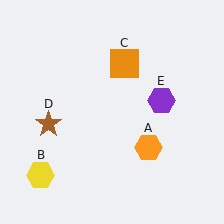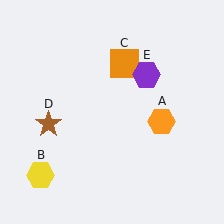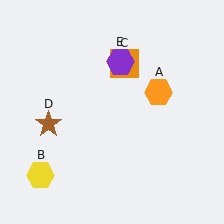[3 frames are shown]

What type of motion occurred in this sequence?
The orange hexagon (object A), purple hexagon (object E) rotated counterclockwise around the center of the scene.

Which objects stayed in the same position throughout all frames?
Yellow hexagon (object B) and orange square (object C) and brown star (object D) remained stationary.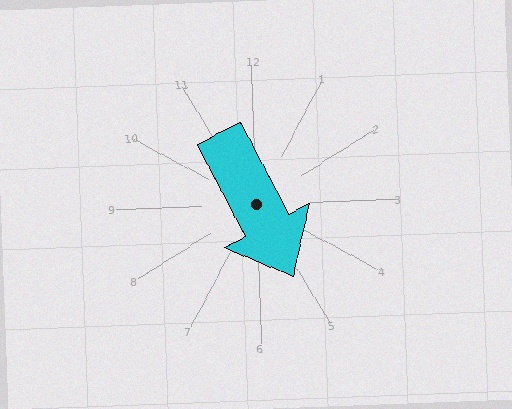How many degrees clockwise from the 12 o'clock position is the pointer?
Approximately 155 degrees.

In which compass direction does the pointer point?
Southeast.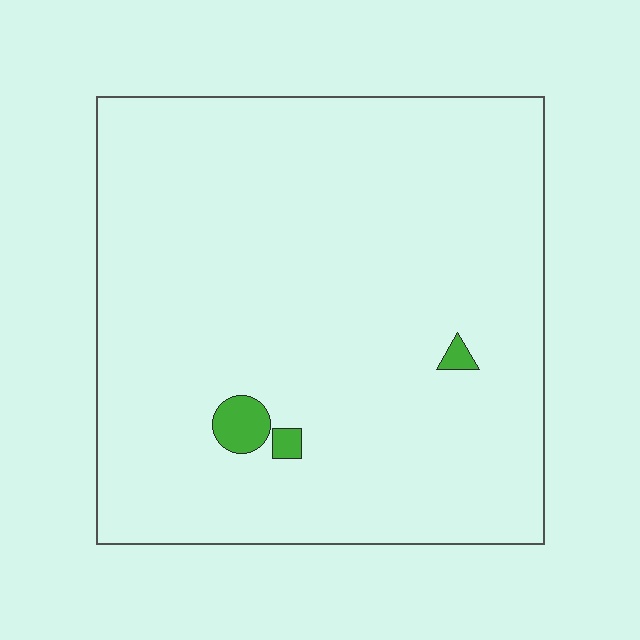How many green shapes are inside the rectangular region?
3.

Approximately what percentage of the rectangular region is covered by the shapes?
Approximately 0%.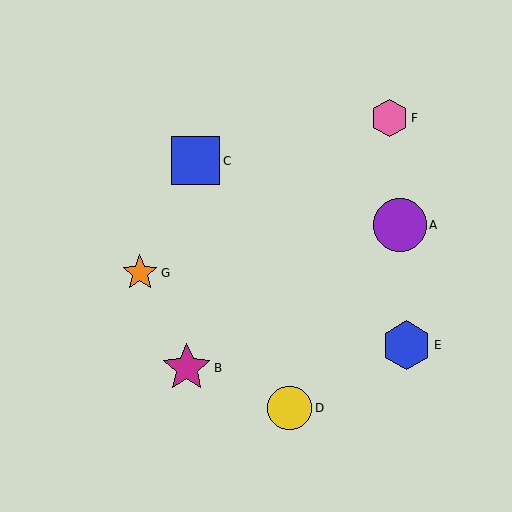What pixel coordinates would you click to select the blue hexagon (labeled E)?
Click at (407, 345) to select the blue hexagon E.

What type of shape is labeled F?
Shape F is a pink hexagon.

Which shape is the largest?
The purple circle (labeled A) is the largest.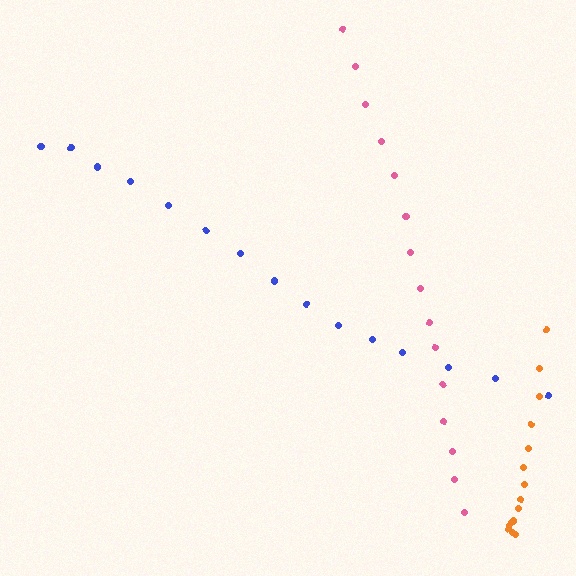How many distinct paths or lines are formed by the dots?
There are 3 distinct paths.